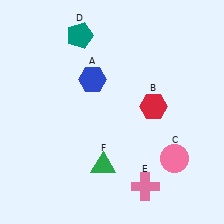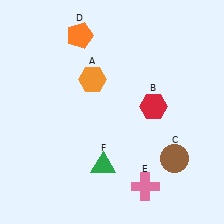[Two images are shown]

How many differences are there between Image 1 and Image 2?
There are 3 differences between the two images.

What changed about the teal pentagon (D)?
In Image 1, D is teal. In Image 2, it changed to orange.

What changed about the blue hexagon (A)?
In Image 1, A is blue. In Image 2, it changed to orange.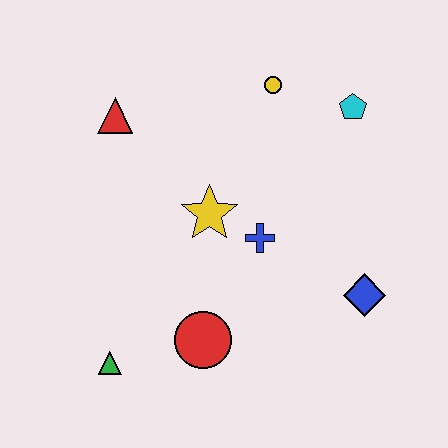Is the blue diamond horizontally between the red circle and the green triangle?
No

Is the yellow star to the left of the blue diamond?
Yes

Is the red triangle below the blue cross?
No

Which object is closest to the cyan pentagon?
The yellow circle is closest to the cyan pentagon.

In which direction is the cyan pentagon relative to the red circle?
The cyan pentagon is above the red circle.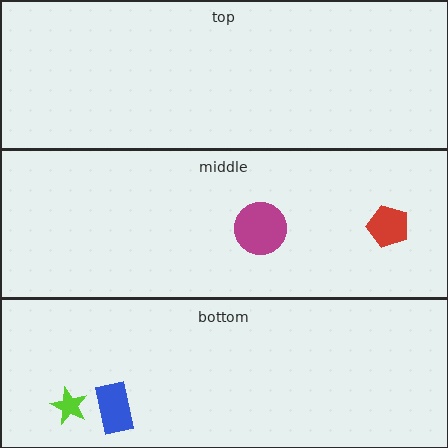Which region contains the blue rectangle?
The bottom region.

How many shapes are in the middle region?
2.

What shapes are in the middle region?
The red pentagon, the magenta circle.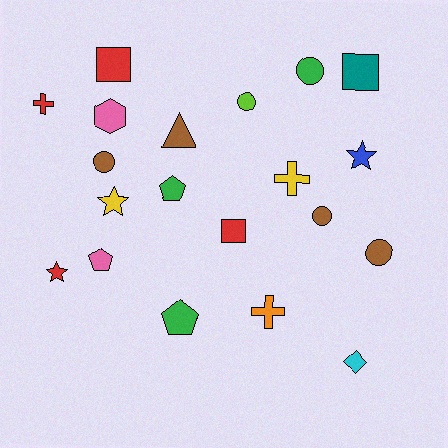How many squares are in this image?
There are 3 squares.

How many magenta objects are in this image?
There are no magenta objects.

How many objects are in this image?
There are 20 objects.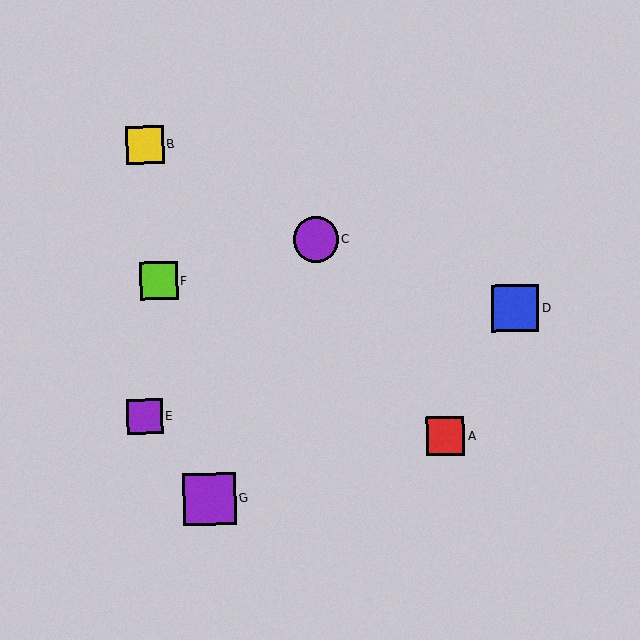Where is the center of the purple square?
The center of the purple square is at (145, 417).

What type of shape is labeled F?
Shape F is a lime square.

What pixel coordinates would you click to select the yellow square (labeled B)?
Click at (145, 145) to select the yellow square B.